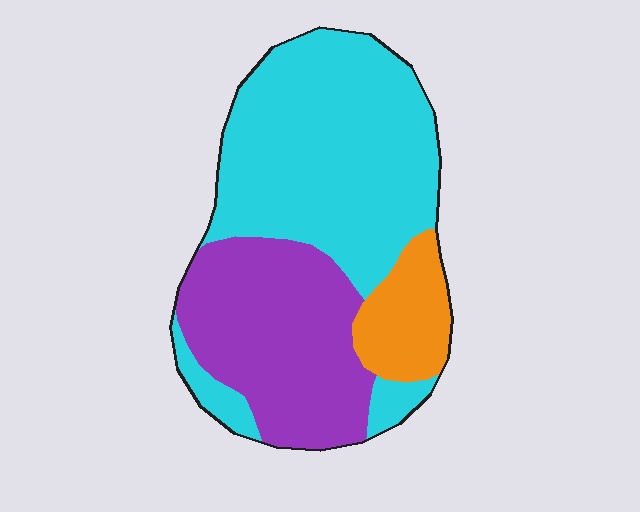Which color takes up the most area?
Cyan, at roughly 55%.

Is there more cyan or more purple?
Cyan.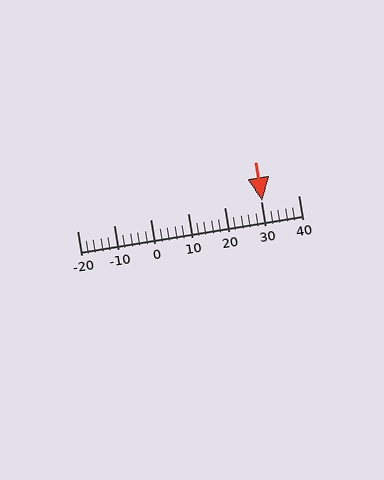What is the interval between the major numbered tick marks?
The major tick marks are spaced 10 units apart.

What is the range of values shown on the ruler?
The ruler shows values from -20 to 40.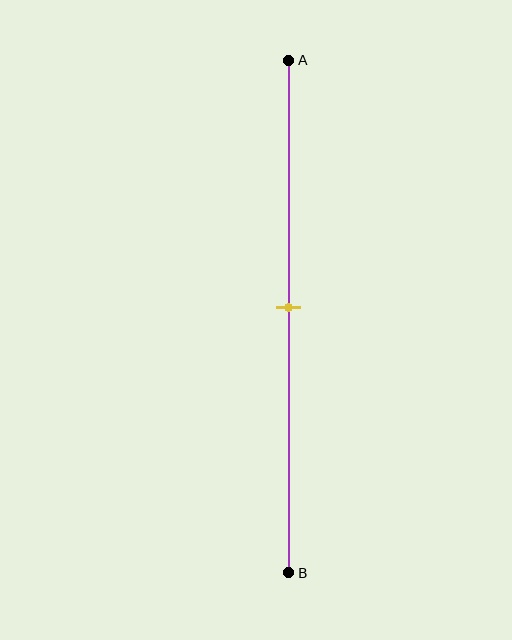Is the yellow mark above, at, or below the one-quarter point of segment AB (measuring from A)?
The yellow mark is below the one-quarter point of segment AB.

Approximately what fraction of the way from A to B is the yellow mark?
The yellow mark is approximately 50% of the way from A to B.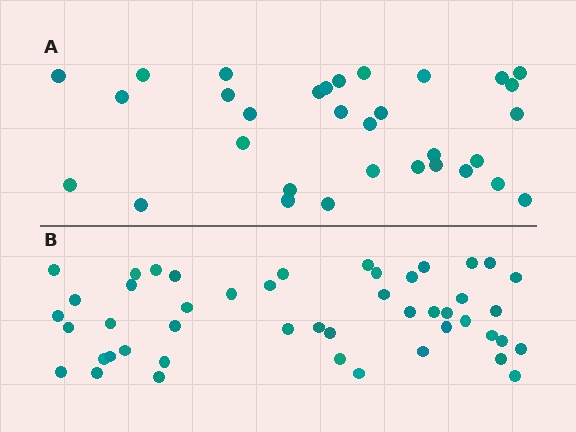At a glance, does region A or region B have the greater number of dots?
Region B (the bottom region) has more dots.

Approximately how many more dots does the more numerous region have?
Region B has approximately 15 more dots than region A.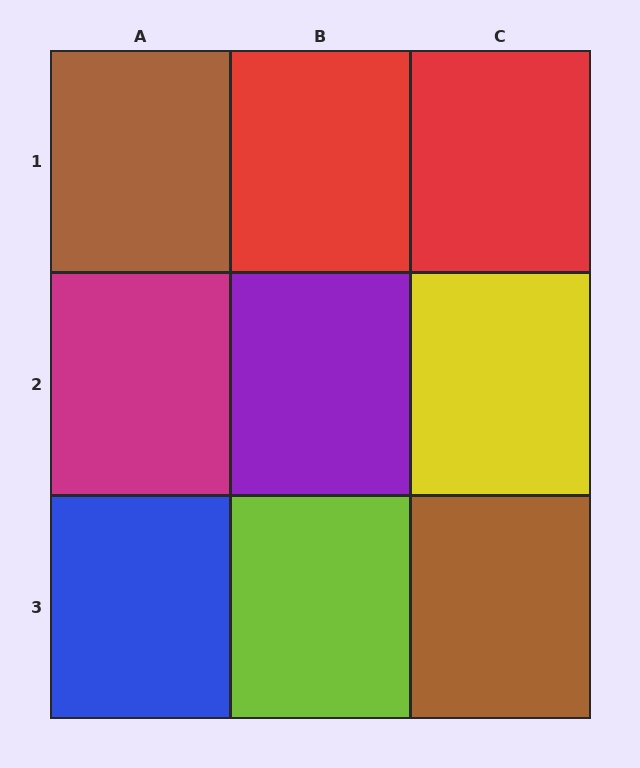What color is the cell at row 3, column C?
Brown.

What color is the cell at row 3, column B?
Lime.